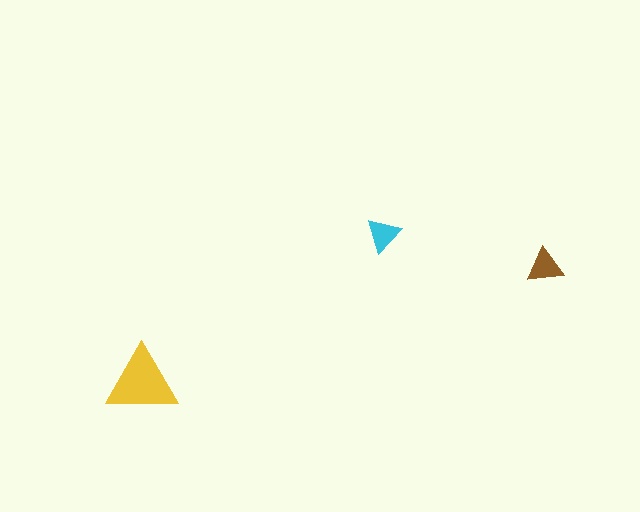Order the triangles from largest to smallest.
the yellow one, the brown one, the cyan one.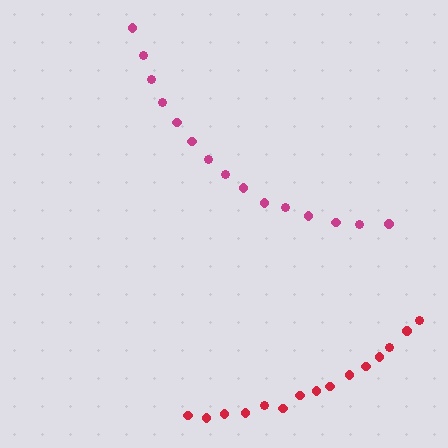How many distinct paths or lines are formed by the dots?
There are 2 distinct paths.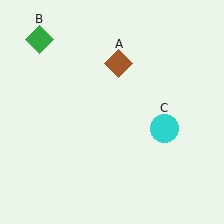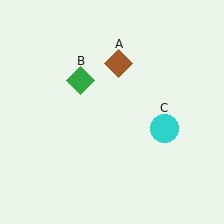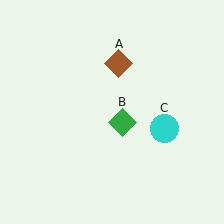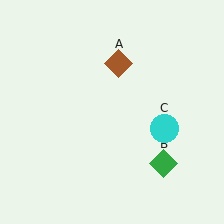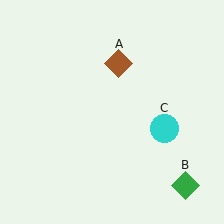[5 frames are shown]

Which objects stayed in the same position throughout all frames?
Brown diamond (object A) and cyan circle (object C) remained stationary.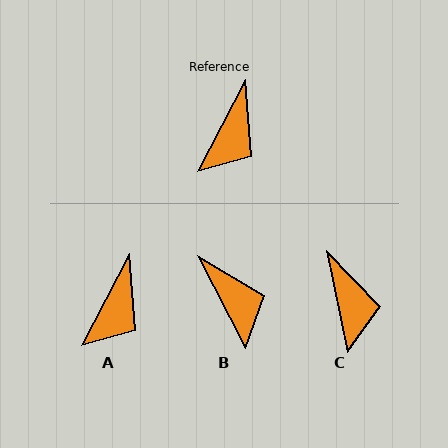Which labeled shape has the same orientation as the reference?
A.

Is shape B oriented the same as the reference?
No, it is off by about 54 degrees.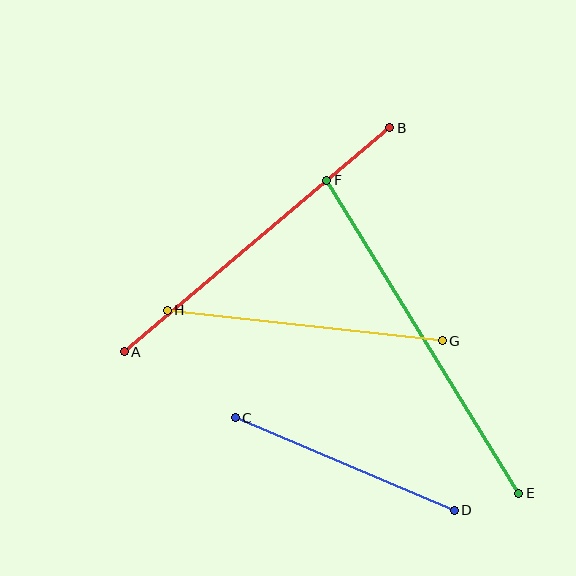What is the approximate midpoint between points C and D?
The midpoint is at approximately (345, 464) pixels.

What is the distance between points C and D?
The distance is approximately 238 pixels.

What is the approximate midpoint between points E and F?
The midpoint is at approximately (423, 337) pixels.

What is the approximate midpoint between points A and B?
The midpoint is at approximately (257, 240) pixels.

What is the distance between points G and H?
The distance is approximately 277 pixels.